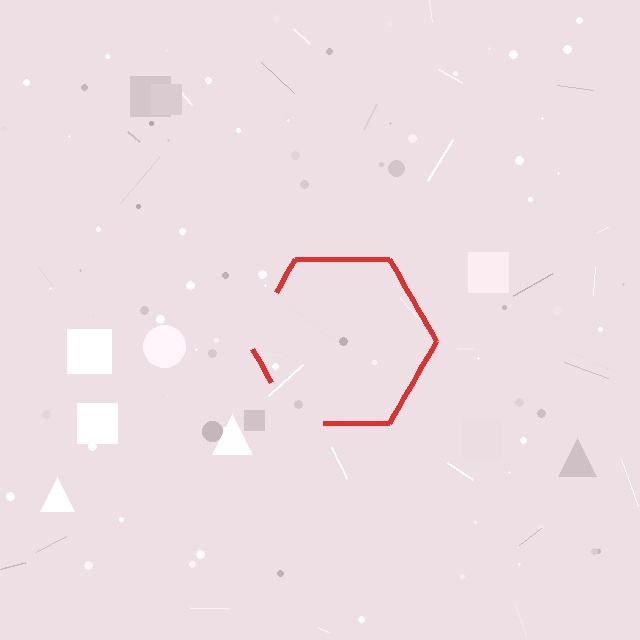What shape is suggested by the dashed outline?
The dashed outline suggests a hexagon.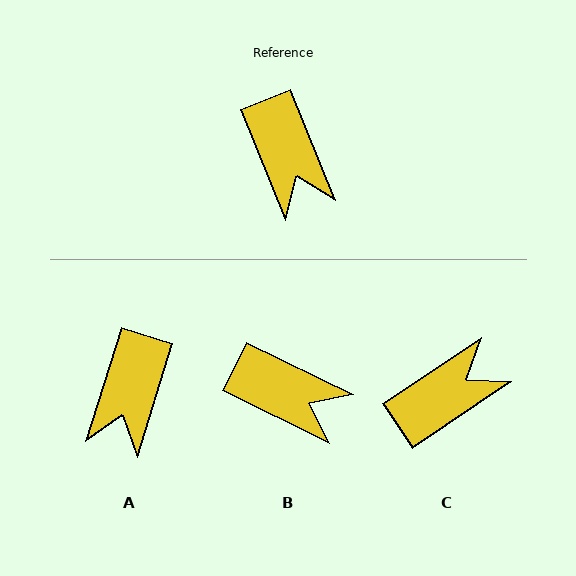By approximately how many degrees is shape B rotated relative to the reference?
Approximately 42 degrees counter-clockwise.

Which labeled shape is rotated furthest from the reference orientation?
C, about 102 degrees away.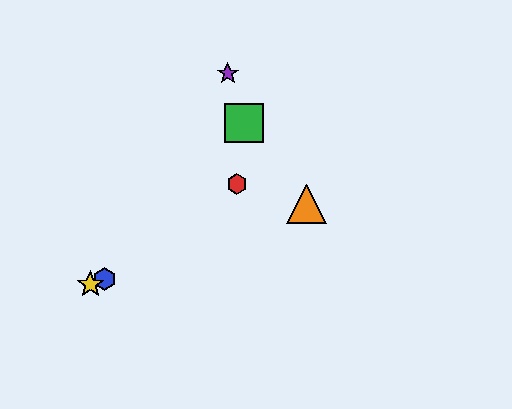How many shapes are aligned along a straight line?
3 shapes (the blue hexagon, the yellow star, the orange triangle) are aligned along a straight line.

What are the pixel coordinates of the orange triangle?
The orange triangle is at (306, 204).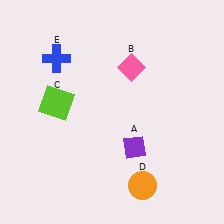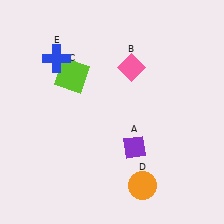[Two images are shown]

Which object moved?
The lime square (C) moved up.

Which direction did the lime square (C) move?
The lime square (C) moved up.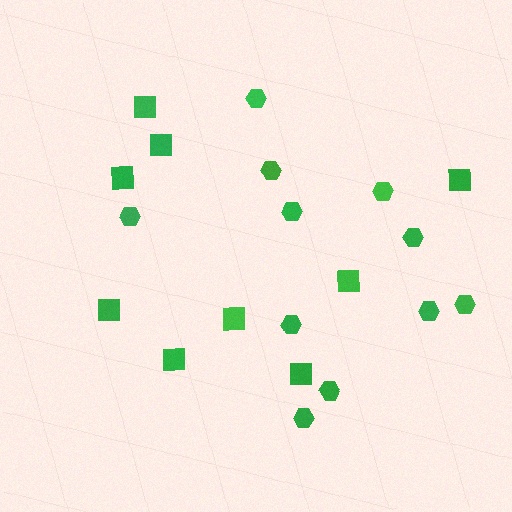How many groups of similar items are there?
There are 2 groups: one group of squares (9) and one group of hexagons (11).